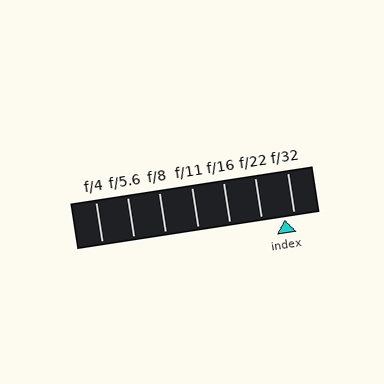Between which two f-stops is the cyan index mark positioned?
The index mark is between f/22 and f/32.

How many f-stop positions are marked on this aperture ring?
There are 7 f-stop positions marked.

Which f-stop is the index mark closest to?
The index mark is closest to f/32.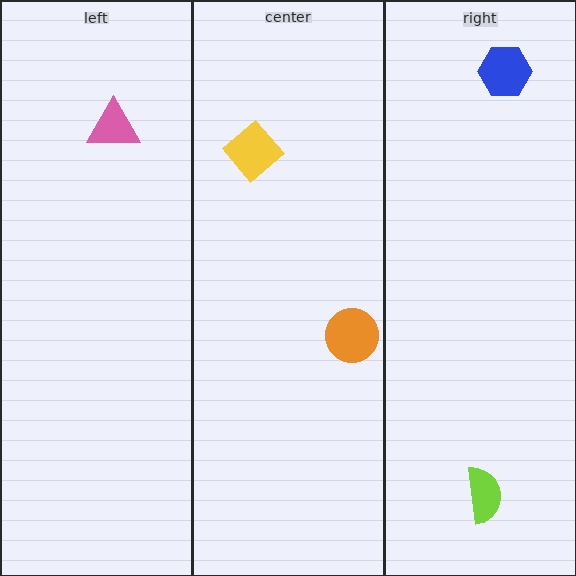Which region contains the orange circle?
The center region.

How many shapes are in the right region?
2.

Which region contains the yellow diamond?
The center region.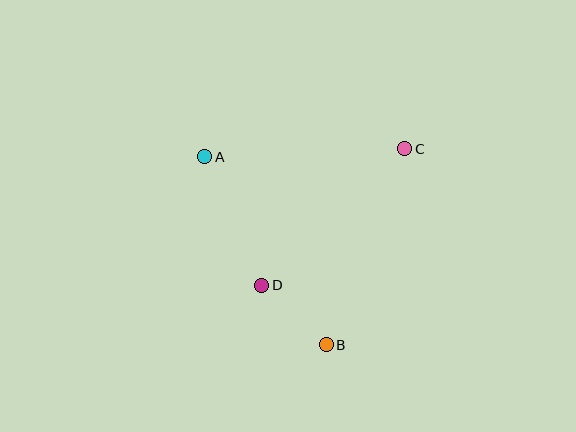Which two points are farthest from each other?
Points A and B are farthest from each other.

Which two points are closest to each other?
Points B and D are closest to each other.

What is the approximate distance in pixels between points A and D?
The distance between A and D is approximately 141 pixels.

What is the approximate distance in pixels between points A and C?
The distance between A and C is approximately 200 pixels.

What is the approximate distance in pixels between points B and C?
The distance between B and C is approximately 211 pixels.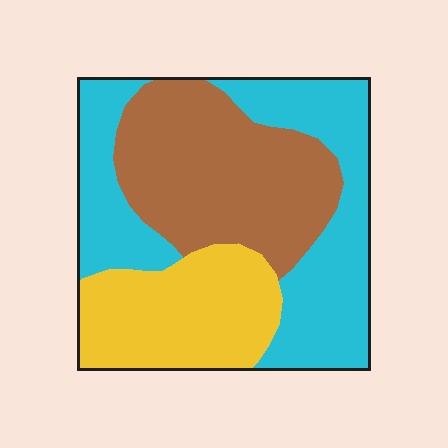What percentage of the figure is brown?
Brown takes up about one third (1/3) of the figure.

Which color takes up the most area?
Cyan, at roughly 40%.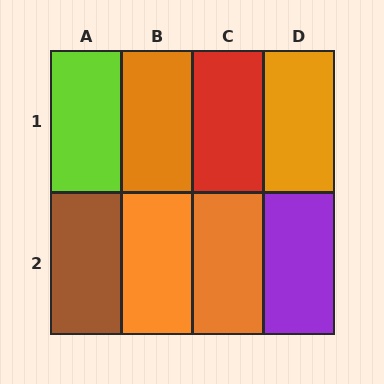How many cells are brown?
1 cell is brown.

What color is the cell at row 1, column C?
Red.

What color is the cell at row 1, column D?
Orange.